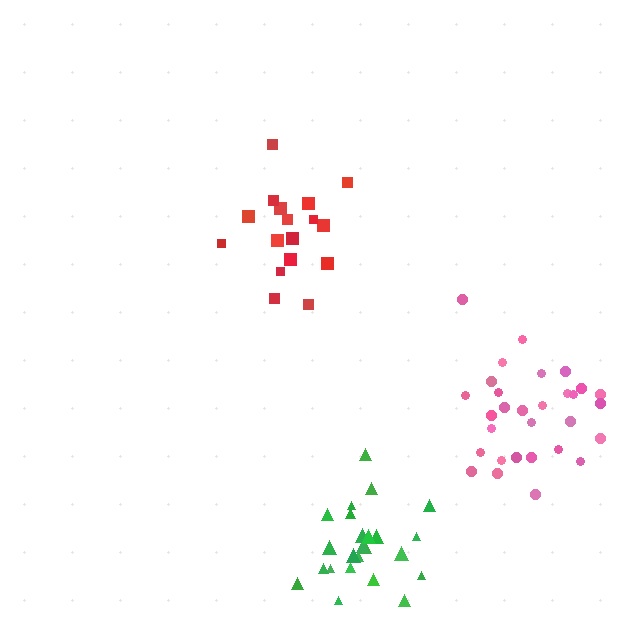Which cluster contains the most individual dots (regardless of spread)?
Pink (30).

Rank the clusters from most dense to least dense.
green, red, pink.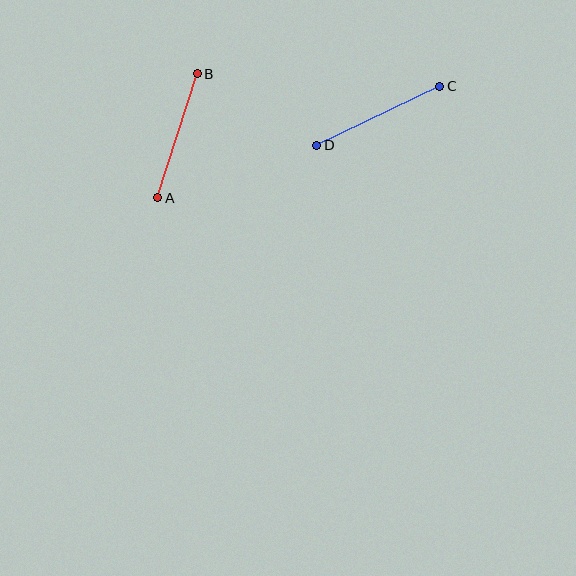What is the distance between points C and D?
The distance is approximately 137 pixels.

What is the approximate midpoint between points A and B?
The midpoint is at approximately (178, 136) pixels.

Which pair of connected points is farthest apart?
Points C and D are farthest apart.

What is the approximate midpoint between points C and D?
The midpoint is at approximately (378, 116) pixels.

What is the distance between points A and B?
The distance is approximately 130 pixels.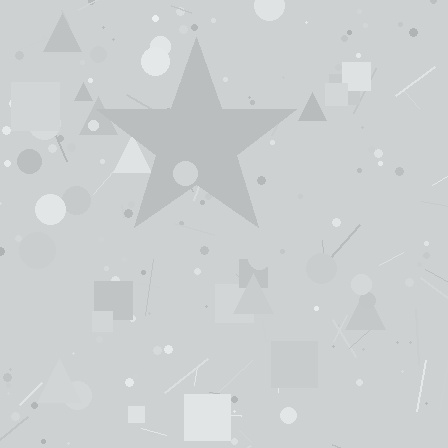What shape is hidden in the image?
A star is hidden in the image.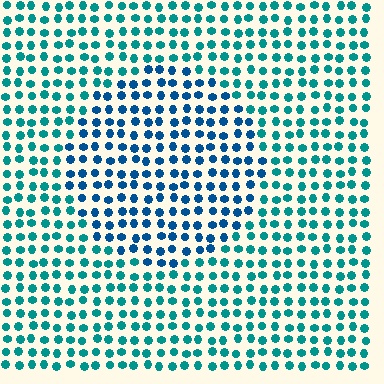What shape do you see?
I see a circle.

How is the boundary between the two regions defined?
The boundary is defined purely by a slight shift in hue (about 31 degrees). Spacing, size, and orientation are identical on both sides.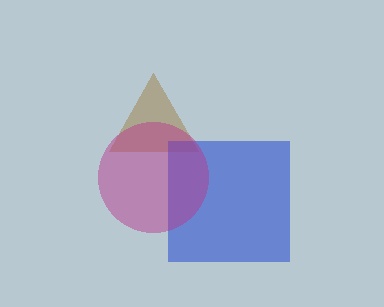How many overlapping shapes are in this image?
There are 3 overlapping shapes in the image.